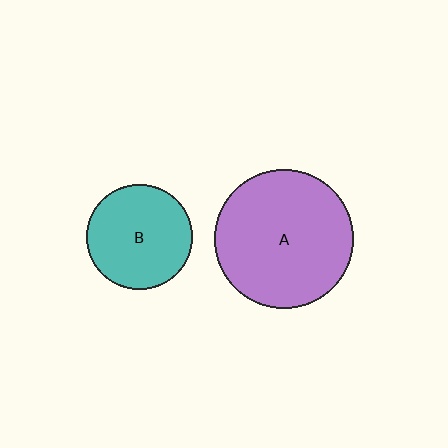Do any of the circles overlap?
No, none of the circles overlap.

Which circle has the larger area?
Circle A (purple).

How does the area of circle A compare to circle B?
Approximately 1.7 times.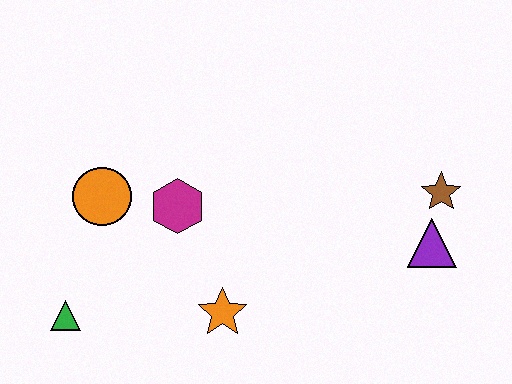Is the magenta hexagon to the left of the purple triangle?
Yes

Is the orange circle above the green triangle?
Yes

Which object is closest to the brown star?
The purple triangle is closest to the brown star.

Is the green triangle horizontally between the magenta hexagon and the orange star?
No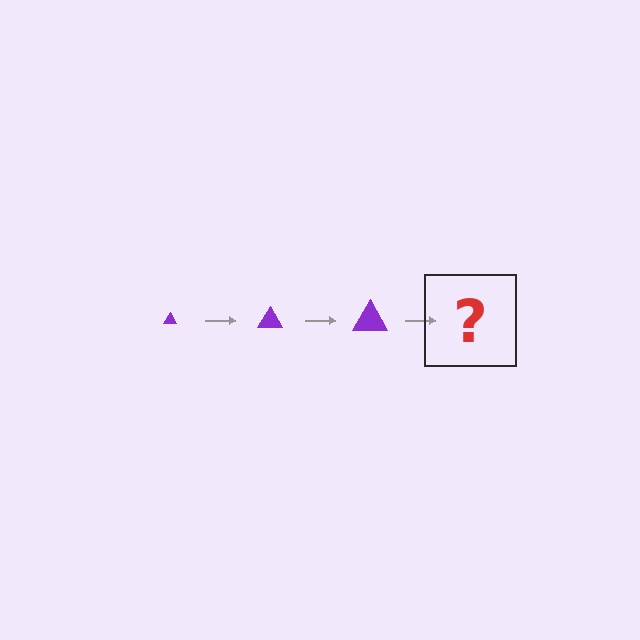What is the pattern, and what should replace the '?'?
The pattern is that the triangle gets progressively larger each step. The '?' should be a purple triangle, larger than the previous one.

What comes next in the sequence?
The next element should be a purple triangle, larger than the previous one.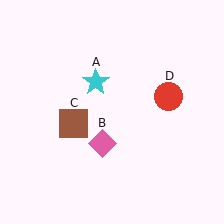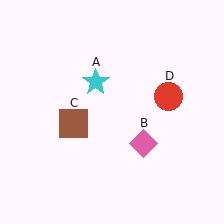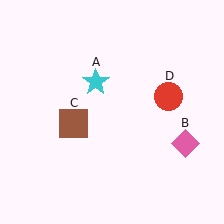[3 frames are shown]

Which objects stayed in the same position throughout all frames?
Cyan star (object A) and brown square (object C) and red circle (object D) remained stationary.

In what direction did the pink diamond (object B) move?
The pink diamond (object B) moved right.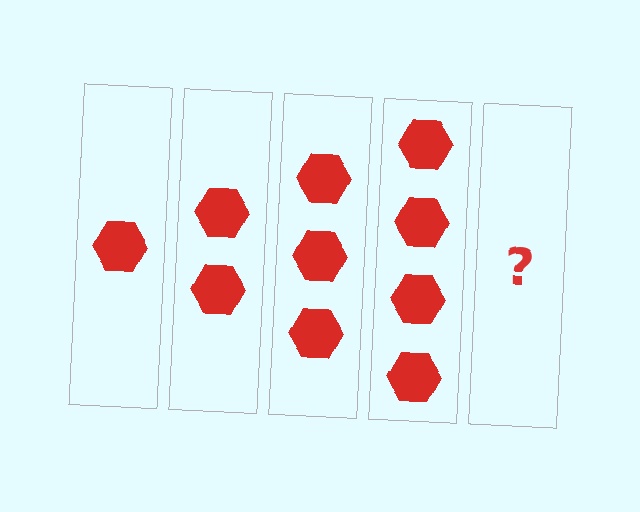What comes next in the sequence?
The next element should be 5 hexagons.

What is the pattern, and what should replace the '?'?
The pattern is that each step adds one more hexagon. The '?' should be 5 hexagons.